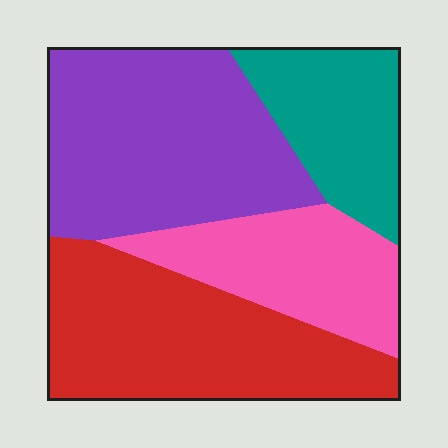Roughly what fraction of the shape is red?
Red covers 31% of the shape.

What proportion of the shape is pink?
Pink takes up less than a quarter of the shape.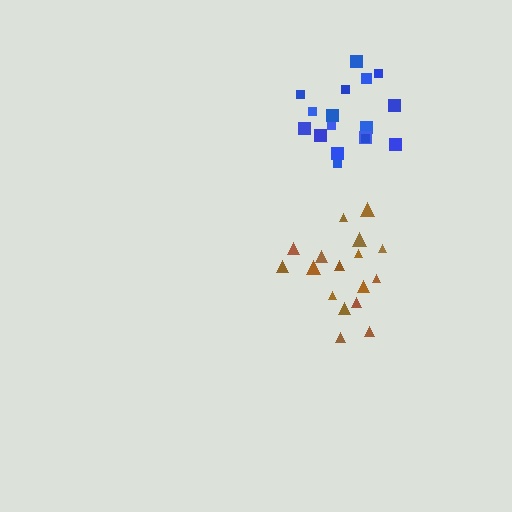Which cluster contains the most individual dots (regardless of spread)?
Brown (17).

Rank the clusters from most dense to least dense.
brown, blue.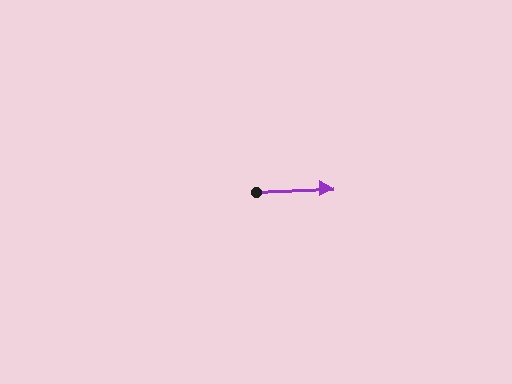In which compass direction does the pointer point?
East.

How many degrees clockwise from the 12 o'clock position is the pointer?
Approximately 89 degrees.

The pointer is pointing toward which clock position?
Roughly 3 o'clock.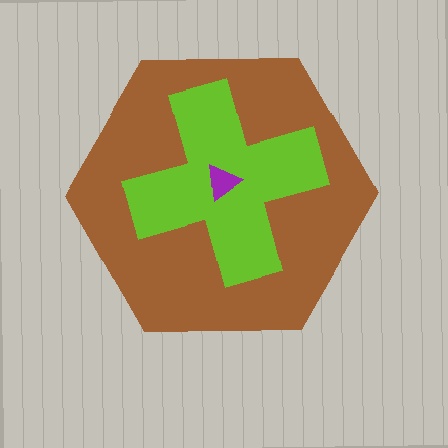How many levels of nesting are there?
3.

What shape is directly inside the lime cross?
The purple triangle.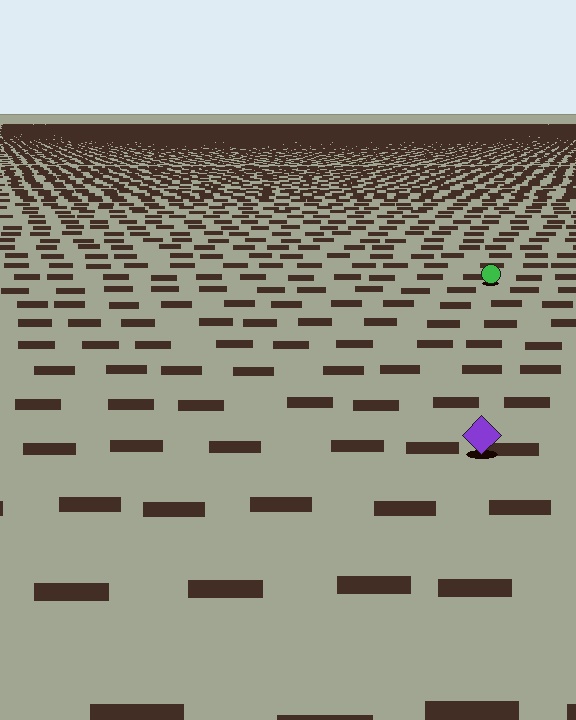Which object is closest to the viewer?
The purple diamond is closest. The texture marks near it are larger and more spread out.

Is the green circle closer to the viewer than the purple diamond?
No. The purple diamond is closer — you can tell from the texture gradient: the ground texture is coarser near it.